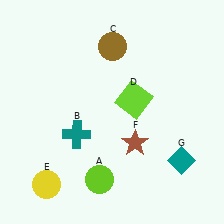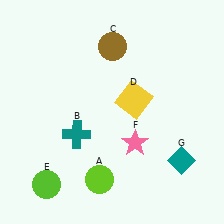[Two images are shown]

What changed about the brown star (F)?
In Image 1, F is brown. In Image 2, it changed to pink.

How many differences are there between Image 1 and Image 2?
There are 3 differences between the two images.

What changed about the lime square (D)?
In Image 1, D is lime. In Image 2, it changed to yellow.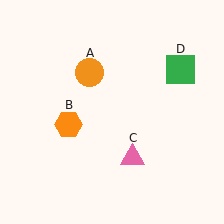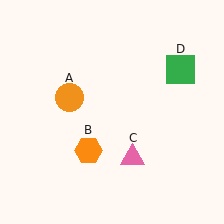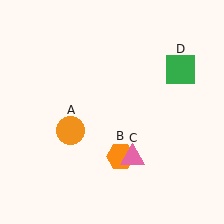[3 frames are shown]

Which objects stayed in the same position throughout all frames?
Pink triangle (object C) and green square (object D) remained stationary.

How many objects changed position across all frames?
2 objects changed position: orange circle (object A), orange hexagon (object B).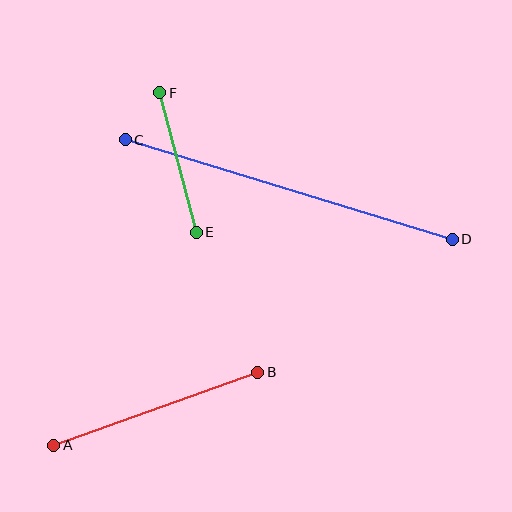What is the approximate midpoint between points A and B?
The midpoint is at approximately (156, 409) pixels.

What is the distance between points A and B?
The distance is approximately 217 pixels.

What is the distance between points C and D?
The distance is approximately 342 pixels.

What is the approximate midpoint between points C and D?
The midpoint is at approximately (289, 190) pixels.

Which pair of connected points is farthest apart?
Points C and D are farthest apart.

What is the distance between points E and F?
The distance is approximately 144 pixels.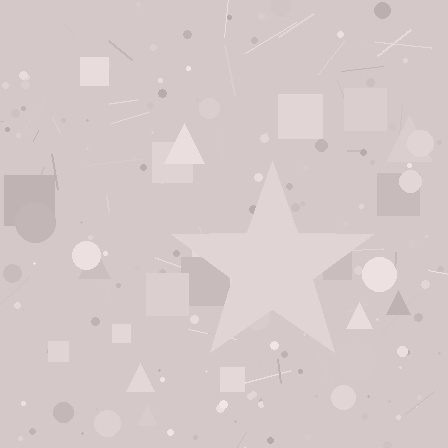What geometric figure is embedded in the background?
A star is embedded in the background.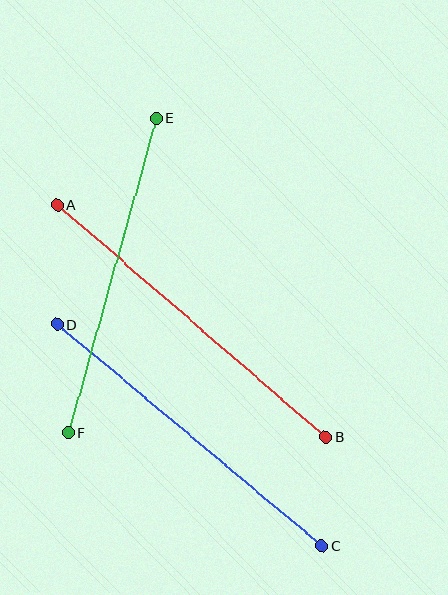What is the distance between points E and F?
The distance is approximately 327 pixels.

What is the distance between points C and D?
The distance is approximately 346 pixels.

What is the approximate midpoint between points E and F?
The midpoint is at approximately (112, 275) pixels.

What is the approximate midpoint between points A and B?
The midpoint is at approximately (192, 321) pixels.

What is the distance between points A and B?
The distance is approximately 355 pixels.